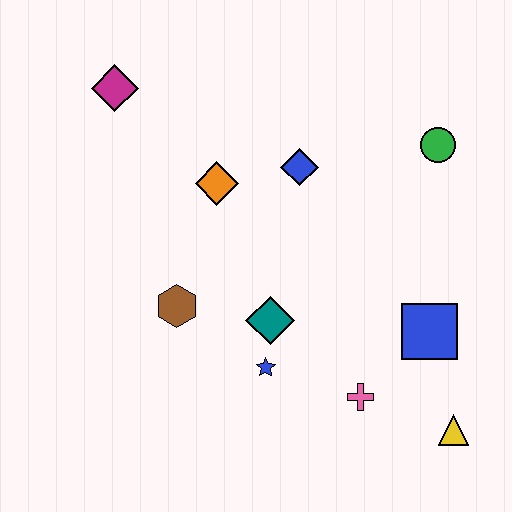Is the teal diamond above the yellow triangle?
Yes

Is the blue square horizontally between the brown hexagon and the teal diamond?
No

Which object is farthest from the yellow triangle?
The magenta diamond is farthest from the yellow triangle.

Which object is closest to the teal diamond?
The blue star is closest to the teal diamond.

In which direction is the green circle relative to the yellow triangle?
The green circle is above the yellow triangle.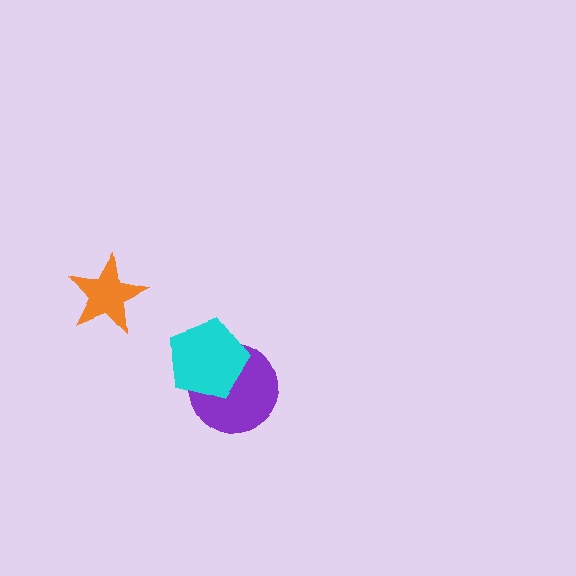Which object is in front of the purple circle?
The cyan pentagon is in front of the purple circle.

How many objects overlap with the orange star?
0 objects overlap with the orange star.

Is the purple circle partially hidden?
Yes, it is partially covered by another shape.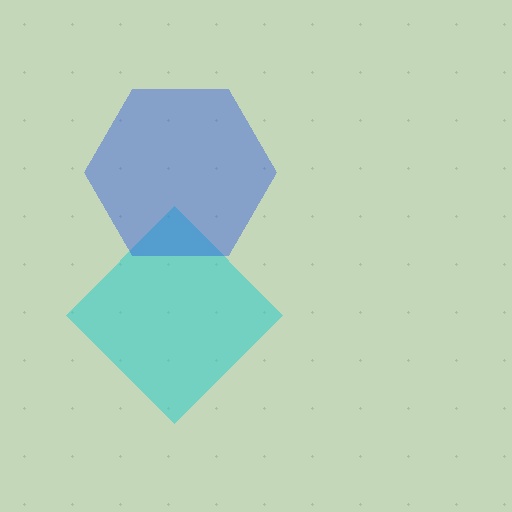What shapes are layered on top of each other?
The layered shapes are: a cyan diamond, a blue hexagon.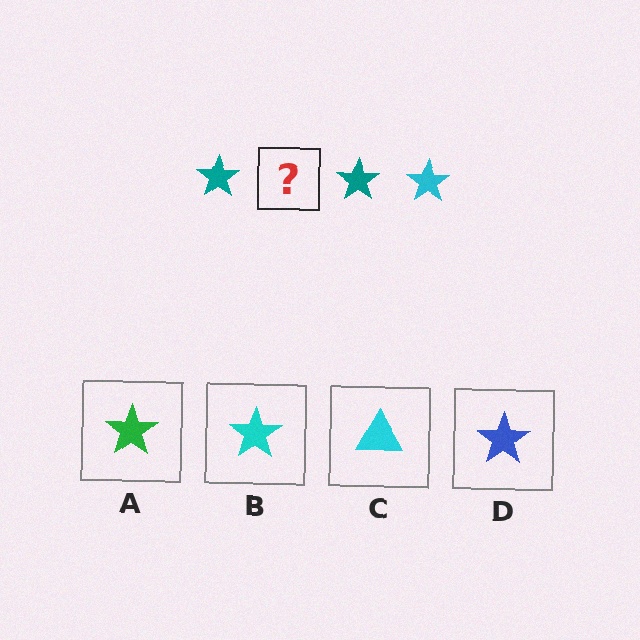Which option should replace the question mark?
Option B.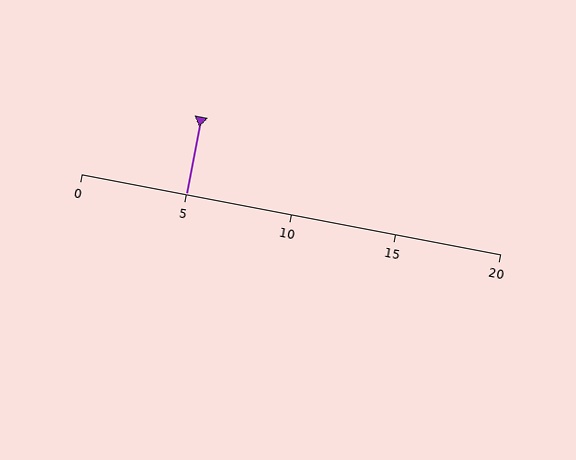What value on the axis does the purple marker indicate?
The marker indicates approximately 5.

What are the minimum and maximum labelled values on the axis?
The axis runs from 0 to 20.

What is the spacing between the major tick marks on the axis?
The major ticks are spaced 5 apart.